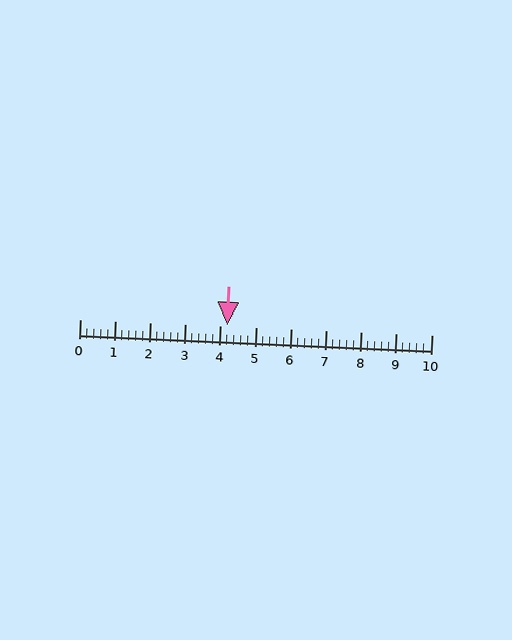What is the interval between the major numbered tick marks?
The major tick marks are spaced 1 units apart.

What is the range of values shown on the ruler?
The ruler shows values from 0 to 10.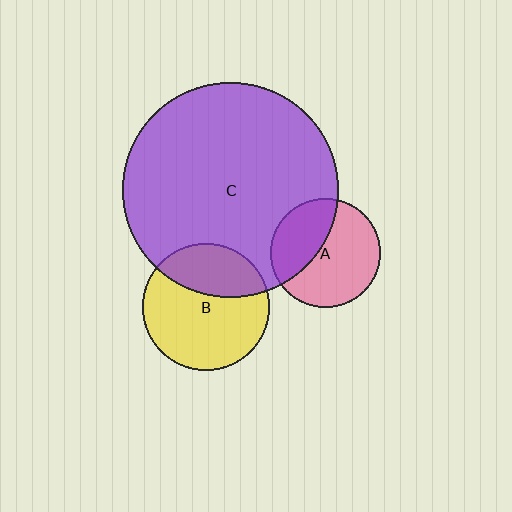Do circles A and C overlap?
Yes.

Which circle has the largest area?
Circle C (purple).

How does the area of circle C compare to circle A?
Approximately 3.9 times.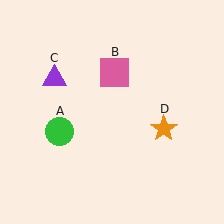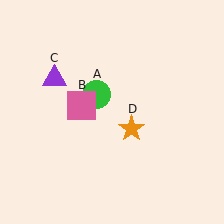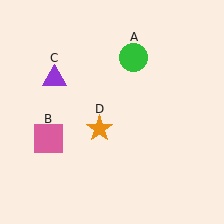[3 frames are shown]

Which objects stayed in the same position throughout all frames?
Purple triangle (object C) remained stationary.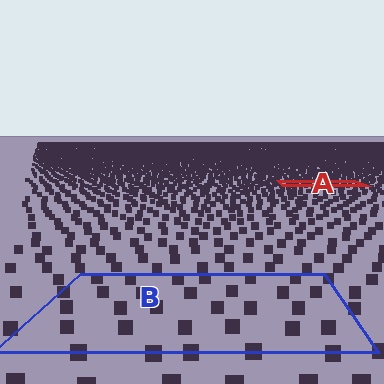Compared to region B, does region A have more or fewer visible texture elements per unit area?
Region A has more texture elements per unit area — they are packed more densely because it is farther away.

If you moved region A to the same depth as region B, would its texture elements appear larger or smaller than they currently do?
They would appear larger. At a closer depth, the same texture elements are projected at a bigger on-screen size.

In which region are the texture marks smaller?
The texture marks are smaller in region A, because it is farther away.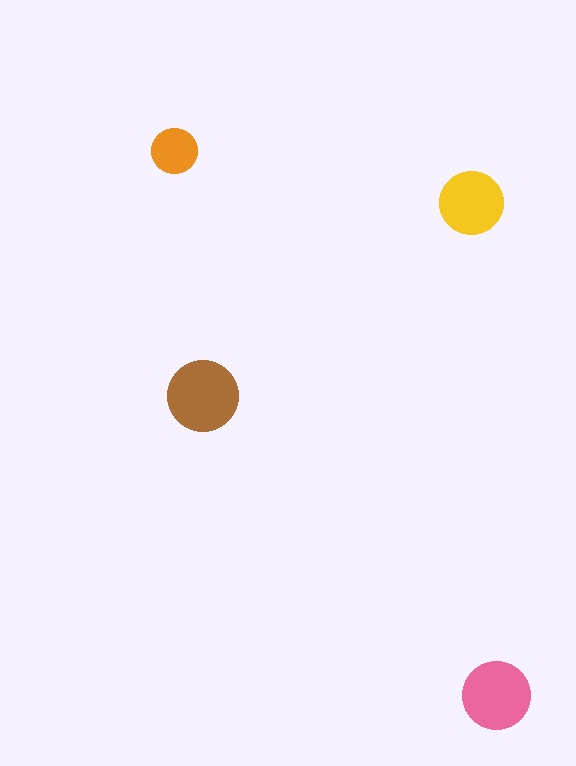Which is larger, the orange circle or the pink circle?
The pink one.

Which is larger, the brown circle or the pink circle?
The brown one.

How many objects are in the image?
There are 4 objects in the image.